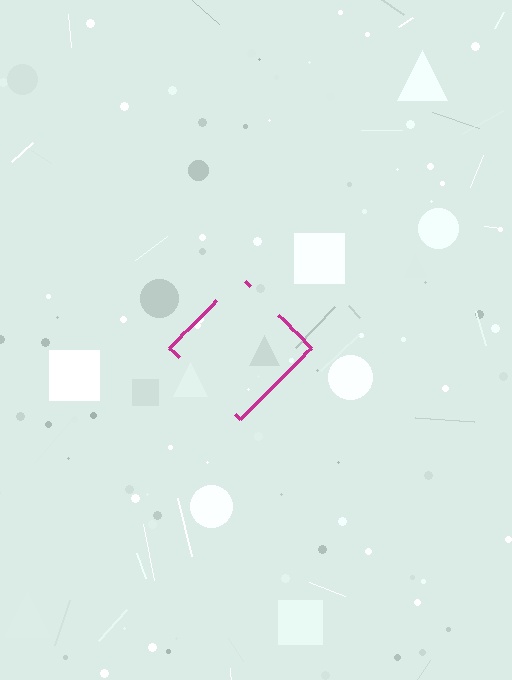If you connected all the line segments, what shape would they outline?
They would outline a diamond.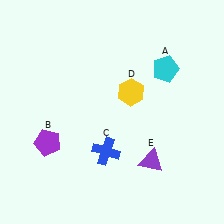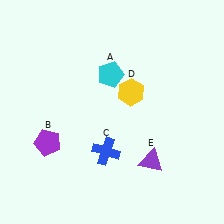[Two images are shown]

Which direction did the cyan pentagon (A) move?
The cyan pentagon (A) moved left.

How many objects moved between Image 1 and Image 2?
1 object moved between the two images.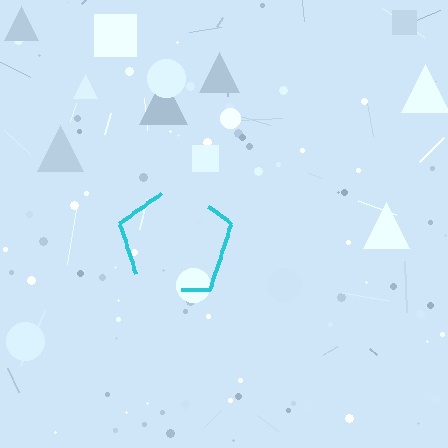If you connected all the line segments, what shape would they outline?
They would outline a pentagon.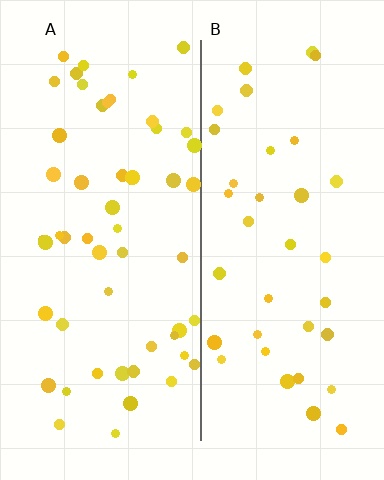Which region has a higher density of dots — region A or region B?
A (the left).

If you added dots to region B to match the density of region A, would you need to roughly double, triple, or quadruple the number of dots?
Approximately double.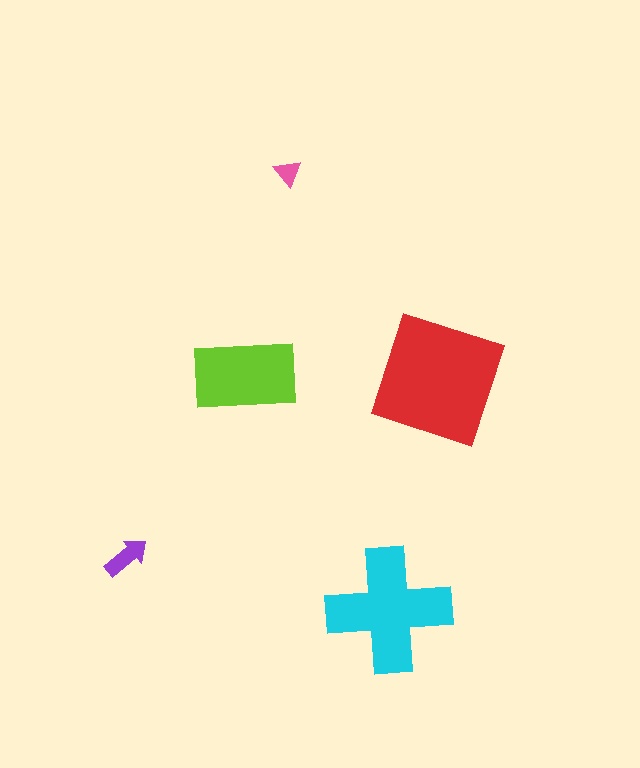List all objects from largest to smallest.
The red square, the cyan cross, the lime rectangle, the purple arrow, the pink triangle.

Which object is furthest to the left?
The purple arrow is leftmost.